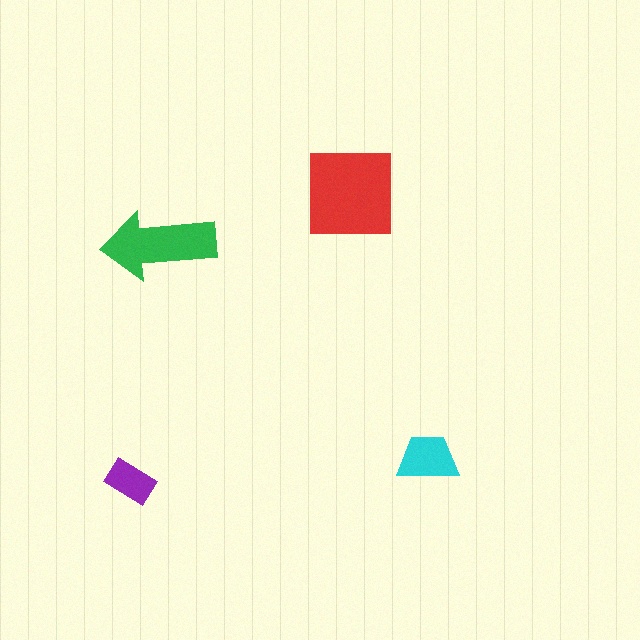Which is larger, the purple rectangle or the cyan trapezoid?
The cyan trapezoid.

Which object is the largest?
The red square.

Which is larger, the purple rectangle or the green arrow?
The green arrow.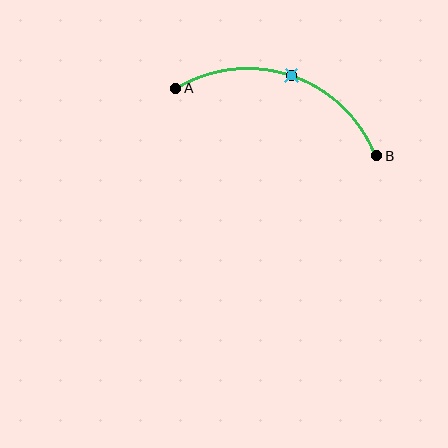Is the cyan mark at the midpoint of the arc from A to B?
Yes. The cyan mark lies on the arc at equal arc-length from both A and B — it is the arc midpoint.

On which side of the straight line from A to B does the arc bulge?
The arc bulges above the straight line connecting A and B.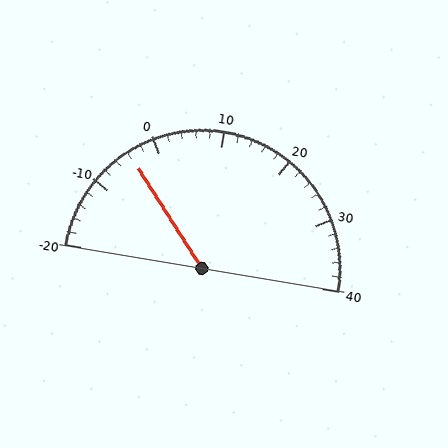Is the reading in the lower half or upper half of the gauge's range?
The reading is in the lower half of the range (-20 to 40).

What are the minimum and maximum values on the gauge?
The gauge ranges from -20 to 40.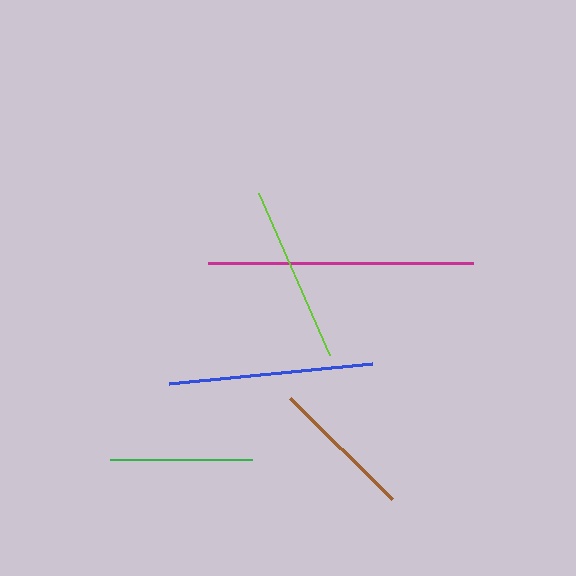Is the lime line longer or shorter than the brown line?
The lime line is longer than the brown line.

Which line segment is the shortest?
The green line is the shortest at approximately 142 pixels.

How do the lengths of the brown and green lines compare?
The brown and green lines are approximately the same length.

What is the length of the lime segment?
The lime segment is approximately 177 pixels long.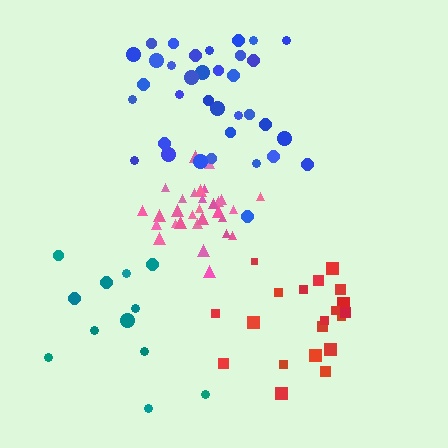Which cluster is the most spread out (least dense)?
Teal.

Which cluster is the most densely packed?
Pink.